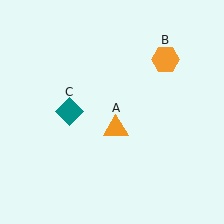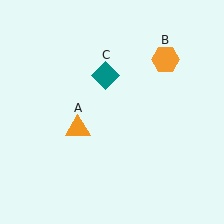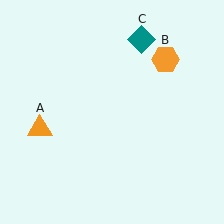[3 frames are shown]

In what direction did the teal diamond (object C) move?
The teal diamond (object C) moved up and to the right.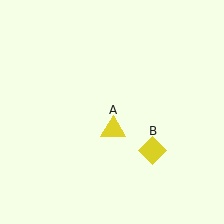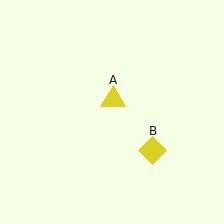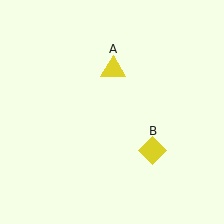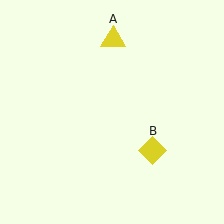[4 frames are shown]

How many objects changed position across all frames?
1 object changed position: yellow triangle (object A).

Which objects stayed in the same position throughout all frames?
Yellow diamond (object B) remained stationary.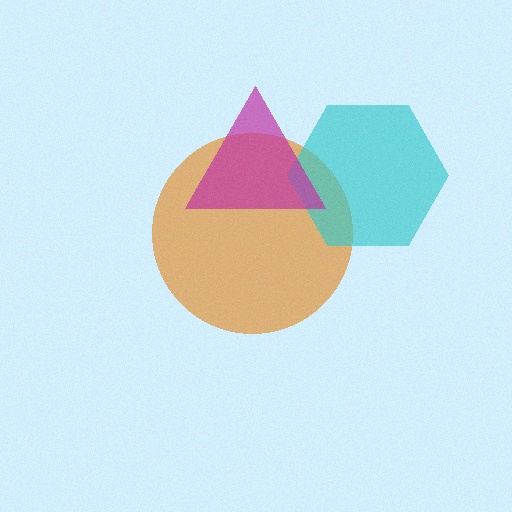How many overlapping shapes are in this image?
There are 3 overlapping shapes in the image.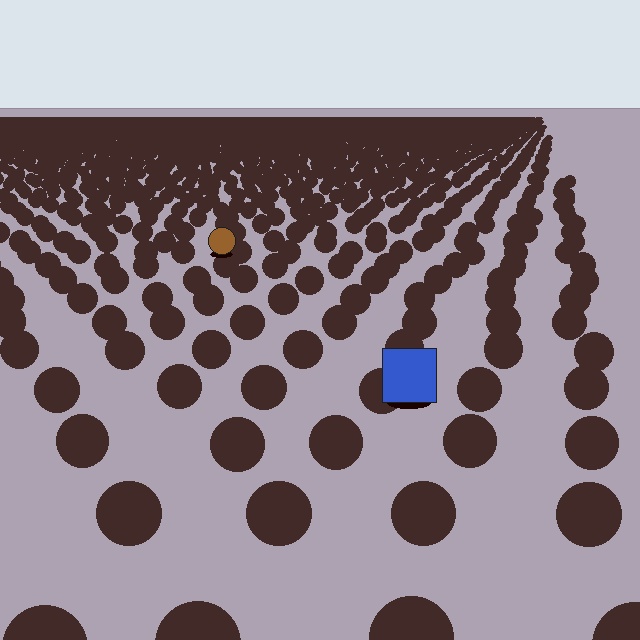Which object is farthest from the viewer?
The brown circle is farthest from the viewer. It appears smaller and the ground texture around it is denser.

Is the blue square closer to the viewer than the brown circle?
Yes. The blue square is closer — you can tell from the texture gradient: the ground texture is coarser near it.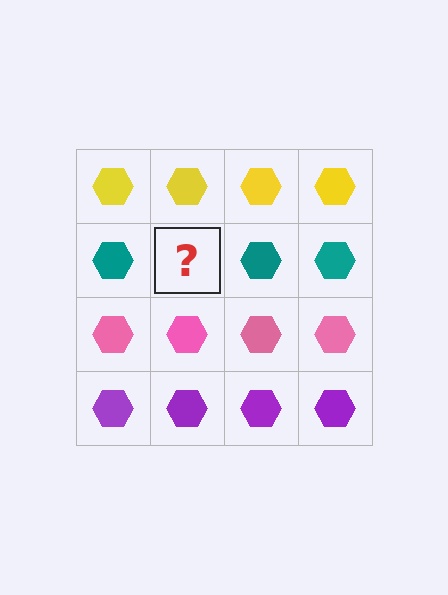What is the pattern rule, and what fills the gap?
The rule is that each row has a consistent color. The gap should be filled with a teal hexagon.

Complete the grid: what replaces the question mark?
The question mark should be replaced with a teal hexagon.